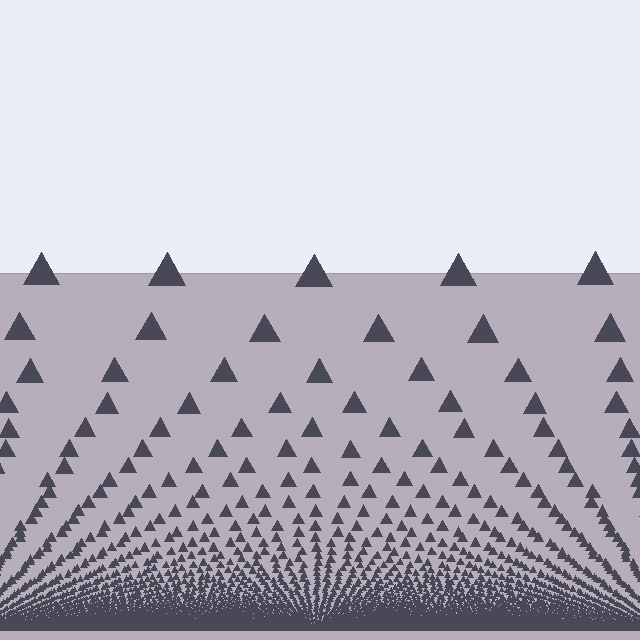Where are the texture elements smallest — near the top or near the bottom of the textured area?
Near the bottom.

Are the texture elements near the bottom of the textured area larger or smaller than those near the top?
Smaller. The gradient is inverted — elements near the bottom are smaller and denser.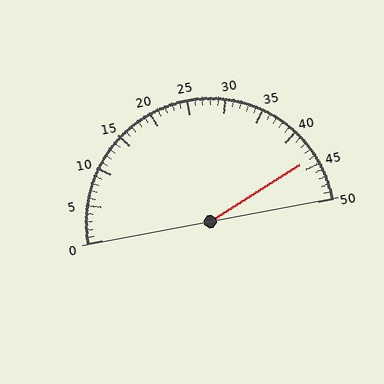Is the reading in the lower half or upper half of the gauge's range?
The reading is in the upper half of the range (0 to 50).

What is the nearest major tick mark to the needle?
The nearest major tick mark is 45.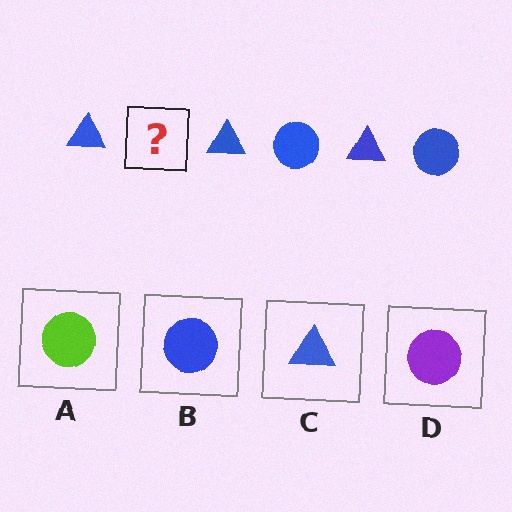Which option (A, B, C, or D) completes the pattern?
B.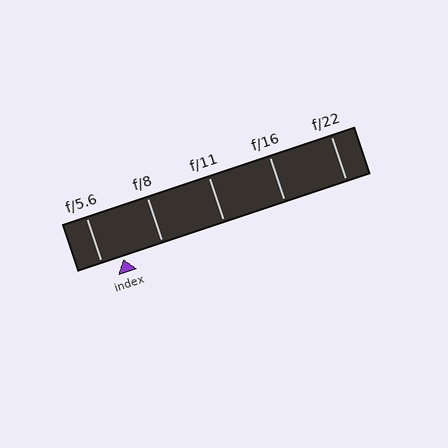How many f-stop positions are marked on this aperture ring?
There are 5 f-stop positions marked.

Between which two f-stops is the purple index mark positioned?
The index mark is between f/5.6 and f/8.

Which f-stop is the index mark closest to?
The index mark is closest to f/5.6.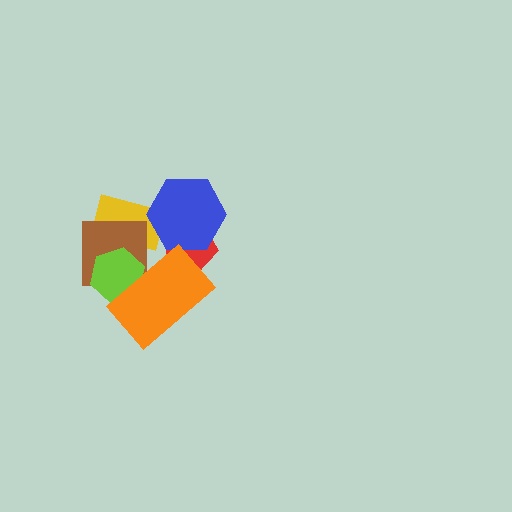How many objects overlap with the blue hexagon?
2 objects overlap with the blue hexagon.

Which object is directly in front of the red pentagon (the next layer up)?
The blue hexagon is directly in front of the red pentagon.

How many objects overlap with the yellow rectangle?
3 objects overlap with the yellow rectangle.